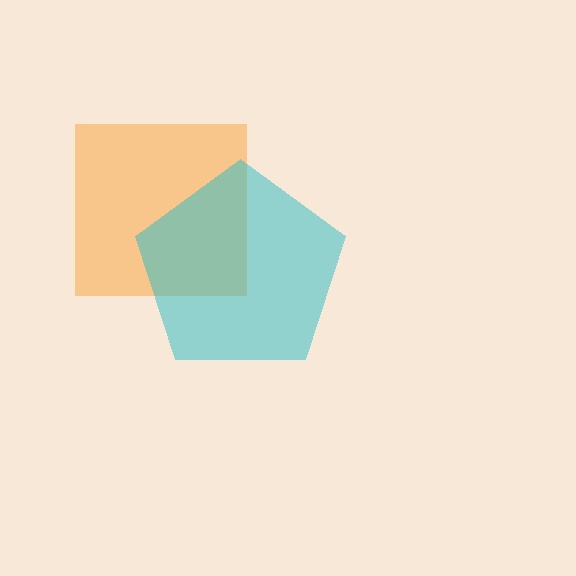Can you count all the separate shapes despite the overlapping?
Yes, there are 2 separate shapes.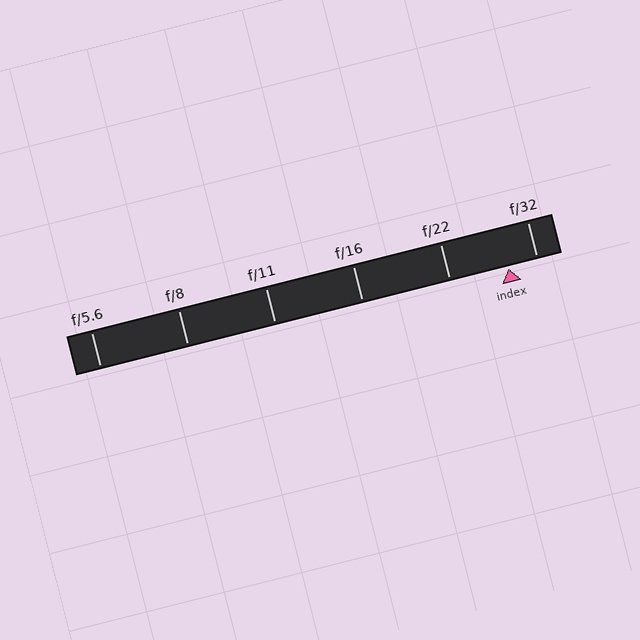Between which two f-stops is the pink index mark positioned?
The index mark is between f/22 and f/32.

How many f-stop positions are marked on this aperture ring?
There are 6 f-stop positions marked.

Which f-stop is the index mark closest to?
The index mark is closest to f/32.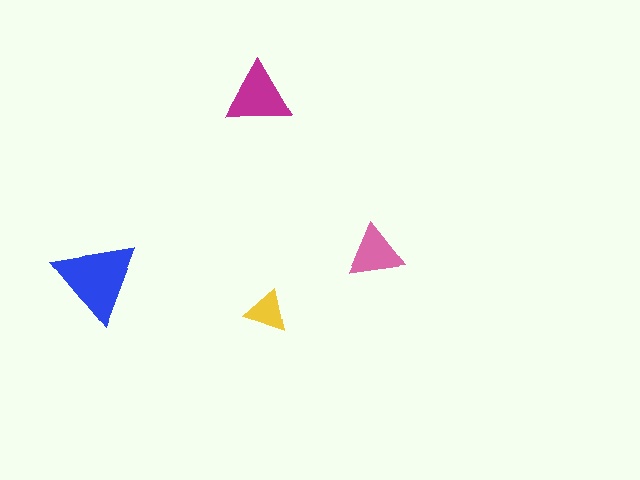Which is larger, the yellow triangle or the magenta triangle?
The magenta one.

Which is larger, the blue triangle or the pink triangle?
The blue one.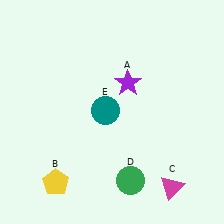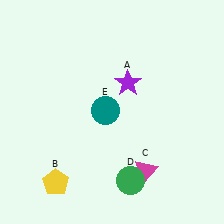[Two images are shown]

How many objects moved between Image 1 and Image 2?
1 object moved between the two images.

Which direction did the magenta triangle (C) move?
The magenta triangle (C) moved left.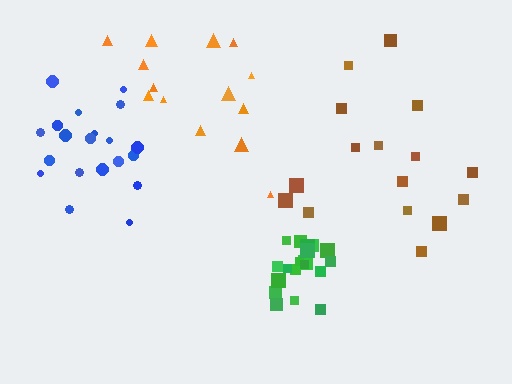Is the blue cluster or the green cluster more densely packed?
Green.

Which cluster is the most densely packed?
Green.